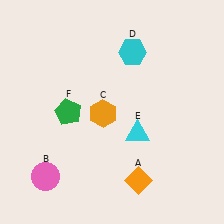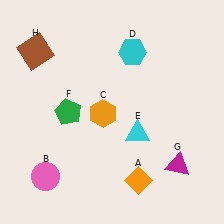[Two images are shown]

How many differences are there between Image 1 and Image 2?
There are 2 differences between the two images.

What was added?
A magenta triangle (G), a brown square (H) were added in Image 2.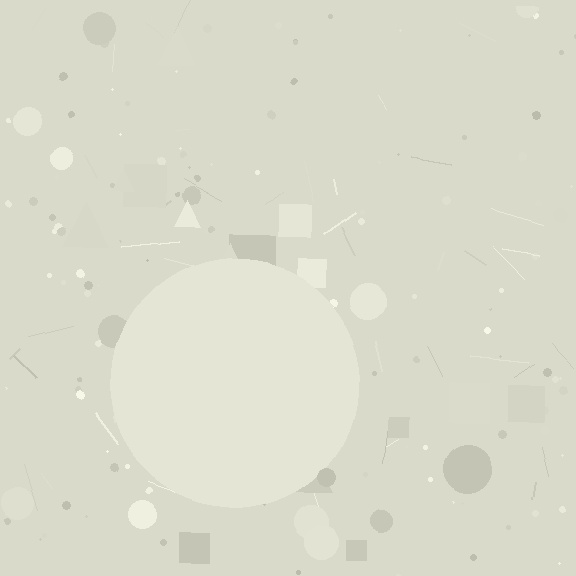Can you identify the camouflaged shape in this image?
The camouflaged shape is a circle.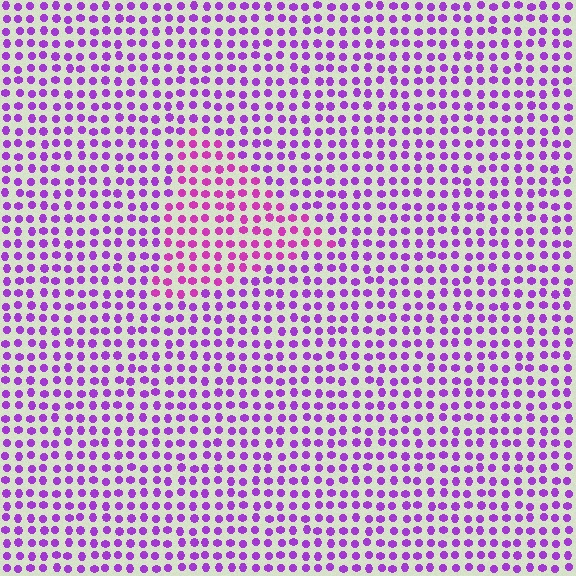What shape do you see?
I see a triangle.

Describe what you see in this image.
The image is filled with small purple elements in a uniform arrangement. A triangle-shaped region is visible where the elements are tinted to a slightly different hue, forming a subtle color boundary.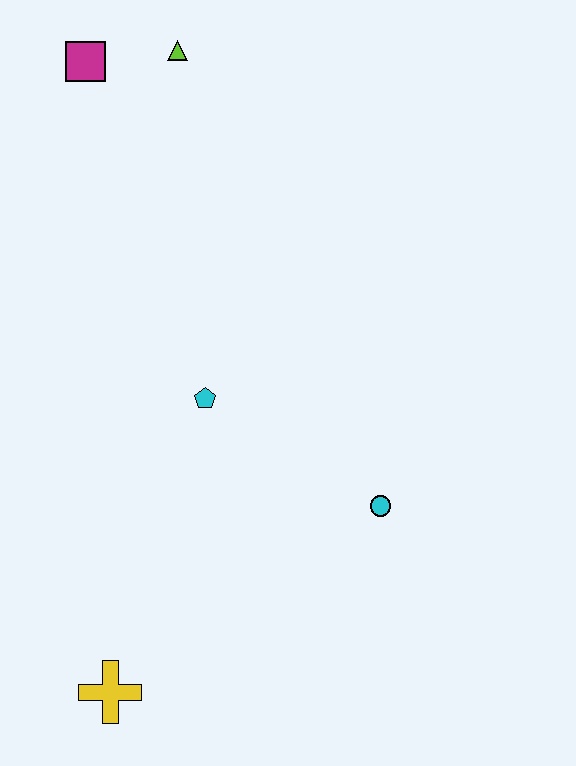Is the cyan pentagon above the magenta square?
No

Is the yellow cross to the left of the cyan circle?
Yes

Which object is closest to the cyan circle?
The cyan pentagon is closest to the cyan circle.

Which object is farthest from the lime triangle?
The yellow cross is farthest from the lime triangle.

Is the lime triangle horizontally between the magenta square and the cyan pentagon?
Yes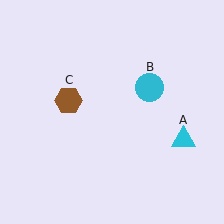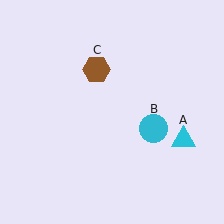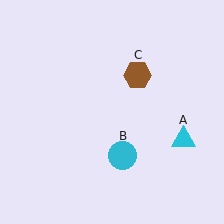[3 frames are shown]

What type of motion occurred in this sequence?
The cyan circle (object B), brown hexagon (object C) rotated clockwise around the center of the scene.